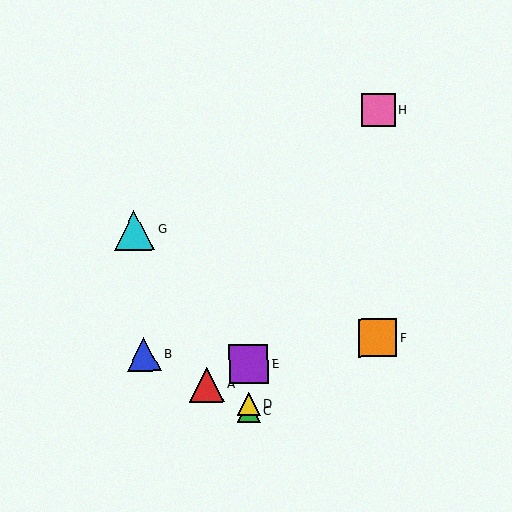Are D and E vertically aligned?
Yes, both are at x≈249.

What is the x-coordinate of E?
Object E is at x≈248.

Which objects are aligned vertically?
Objects C, D, E are aligned vertically.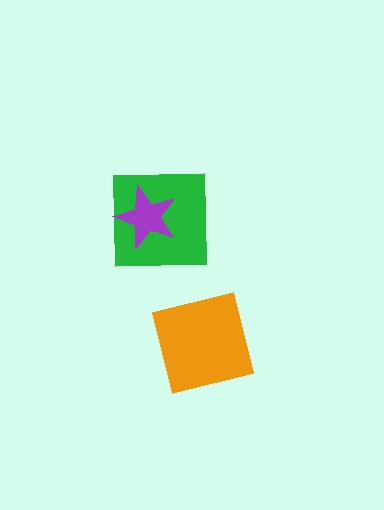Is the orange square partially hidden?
No, no other shape covers it.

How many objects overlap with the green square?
1 object overlaps with the green square.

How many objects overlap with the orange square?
0 objects overlap with the orange square.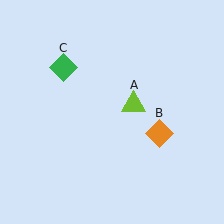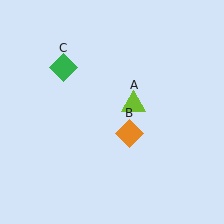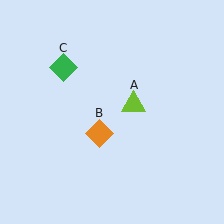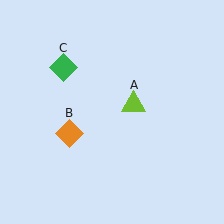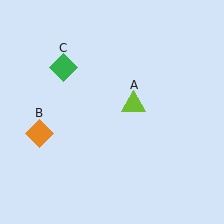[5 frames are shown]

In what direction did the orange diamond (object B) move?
The orange diamond (object B) moved left.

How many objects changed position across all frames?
1 object changed position: orange diamond (object B).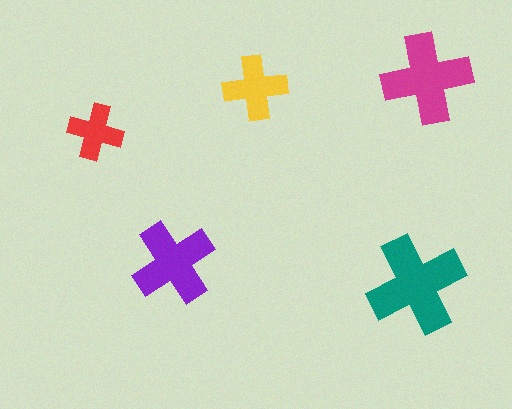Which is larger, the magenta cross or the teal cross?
The teal one.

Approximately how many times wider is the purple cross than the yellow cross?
About 1.5 times wider.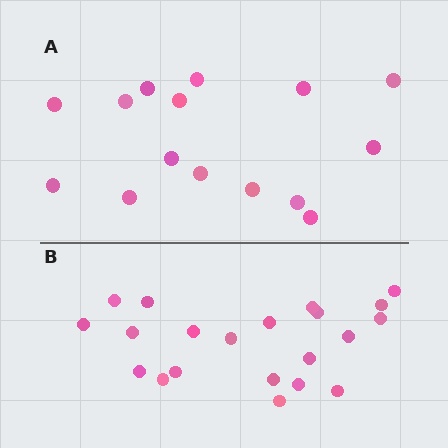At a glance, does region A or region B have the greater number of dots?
Region B (the bottom region) has more dots.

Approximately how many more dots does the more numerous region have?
Region B has about 6 more dots than region A.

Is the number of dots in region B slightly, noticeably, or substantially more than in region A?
Region B has noticeably more, but not dramatically so. The ratio is roughly 1.4 to 1.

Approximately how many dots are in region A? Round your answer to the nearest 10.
About 20 dots. (The exact count is 15, which rounds to 20.)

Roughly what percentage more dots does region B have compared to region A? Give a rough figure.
About 40% more.